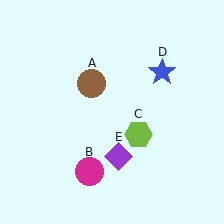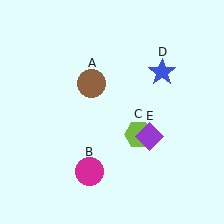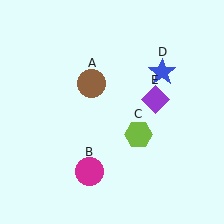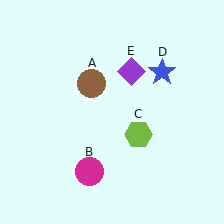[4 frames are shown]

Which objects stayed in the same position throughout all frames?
Brown circle (object A) and magenta circle (object B) and lime hexagon (object C) and blue star (object D) remained stationary.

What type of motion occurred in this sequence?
The purple diamond (object E) rotated counterclockwise around the center of the scene.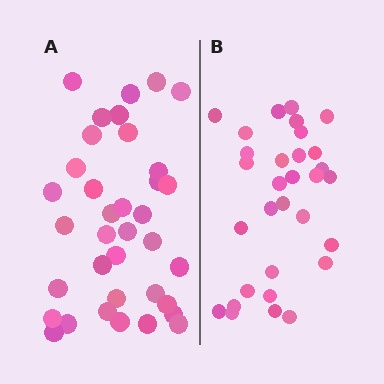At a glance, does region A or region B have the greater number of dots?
Region A (the left region) has more dots.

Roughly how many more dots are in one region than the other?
Region A has about 5 more dots than region B.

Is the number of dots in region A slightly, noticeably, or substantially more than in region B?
Region A has only slightly more — the two regions are fairly close. The ratio is roughly 1.2 to 1.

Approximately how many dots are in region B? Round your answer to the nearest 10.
About 30 dots. (The exact count is 31, which rounds to 30.)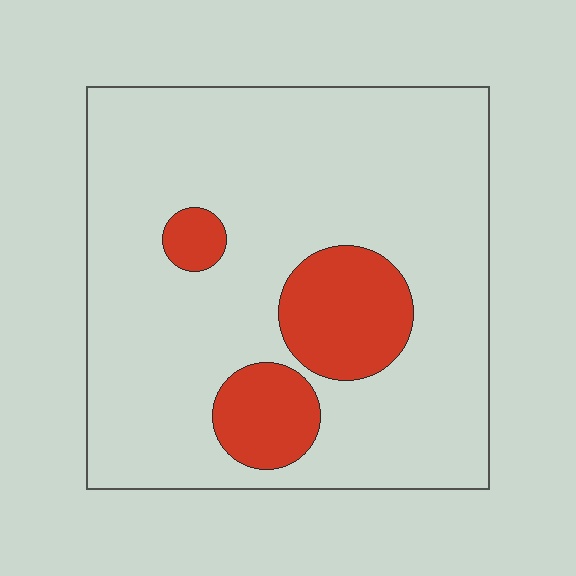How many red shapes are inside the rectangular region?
3.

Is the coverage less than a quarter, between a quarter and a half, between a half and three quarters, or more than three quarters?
Less than a quarter.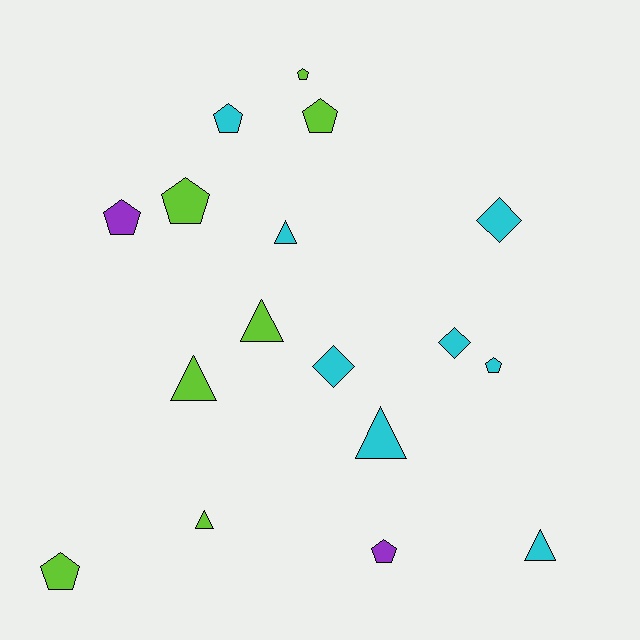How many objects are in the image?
There are 17 objects.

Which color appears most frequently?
Cyan, with 8 objects.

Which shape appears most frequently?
Pentagon, with 8 objects.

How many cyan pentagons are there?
There are 2 cyan pentagons.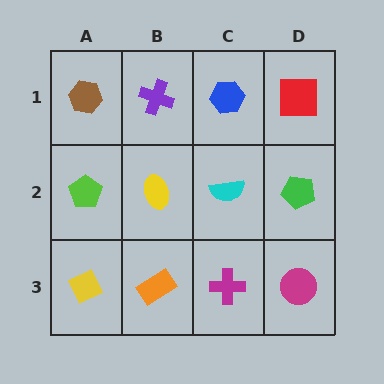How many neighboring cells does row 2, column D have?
3.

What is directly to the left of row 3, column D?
A magenta cross.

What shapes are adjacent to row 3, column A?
A lime pentagon (row 2, column A), an orange rectangle (row 3, column B).